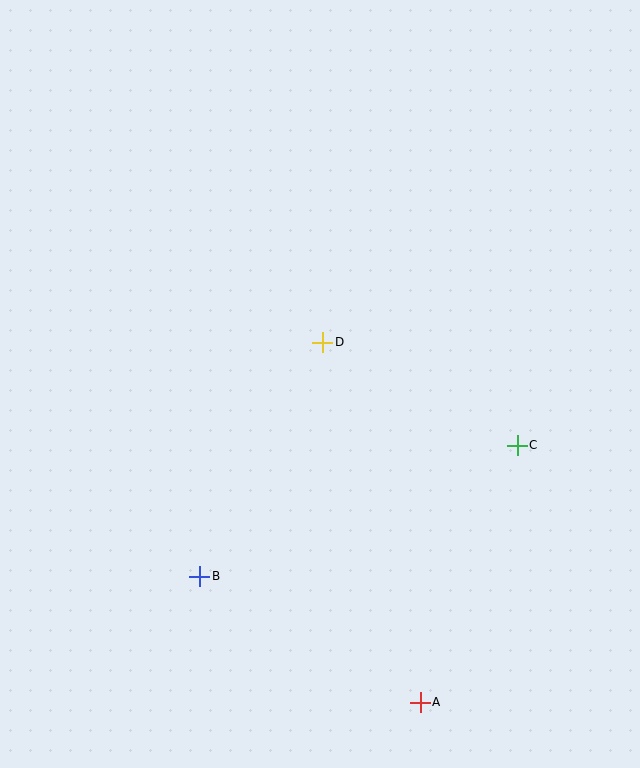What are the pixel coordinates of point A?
Point A is at (420, 702).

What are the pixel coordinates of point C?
Point C is at (517, 445).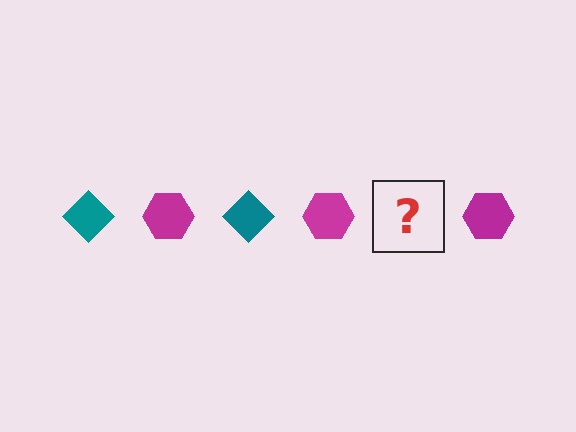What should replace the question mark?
The question mark should be replaced with a teal diamond.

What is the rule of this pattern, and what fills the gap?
The rule is that the pattern alternates between teal diamond and magenta hexagon. The gap should be filled with a teal diamond.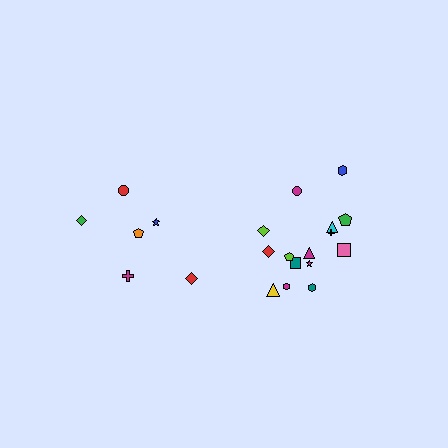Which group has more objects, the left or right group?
The right group.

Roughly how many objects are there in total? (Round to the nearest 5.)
Roughly 20 objects in total.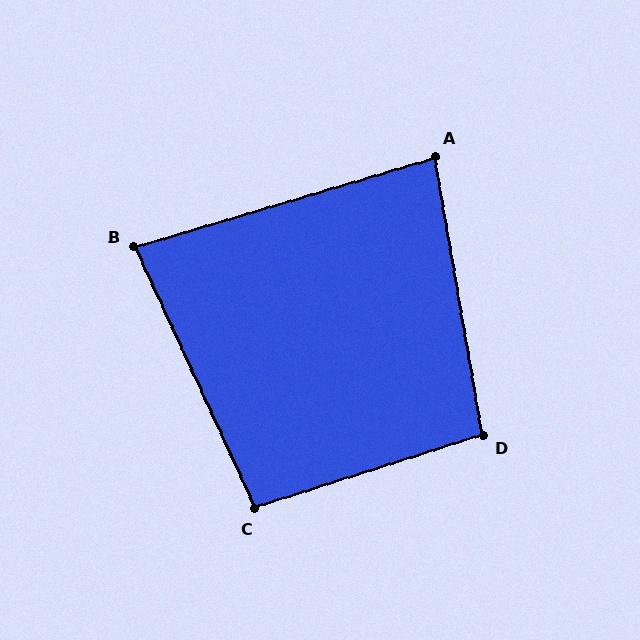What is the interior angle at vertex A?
Approximately 83 degrees (acute).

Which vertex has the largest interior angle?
D, at approximately 98 degrees.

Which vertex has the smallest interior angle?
B, at approximately 82 degrees.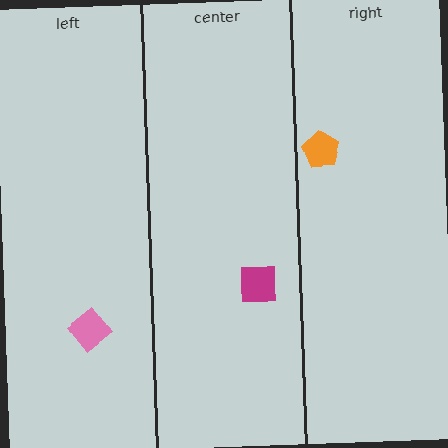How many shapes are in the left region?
1.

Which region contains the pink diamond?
The left region.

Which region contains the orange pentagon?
The right region.